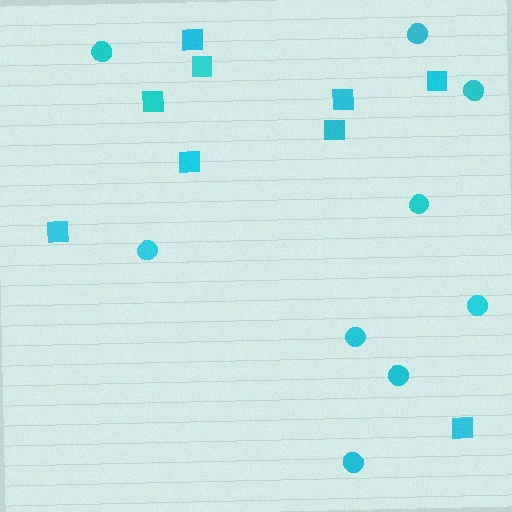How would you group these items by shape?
There are 2 groups: one group of circles (9) and one group of squares (9).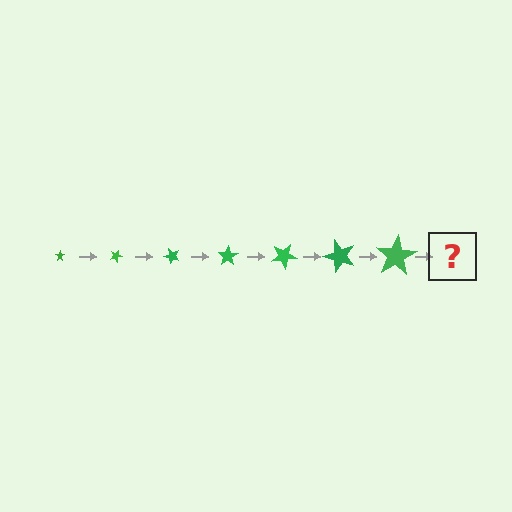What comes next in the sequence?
The next element should be a star, larger than the previous one and rotated 175 degrees from the start.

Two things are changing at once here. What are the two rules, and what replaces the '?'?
The two rules are that the star grows larger each step and it rotates 25 degrees each step. The '?' should be a star, larger than the previous one and rotated 175 degrees from the start.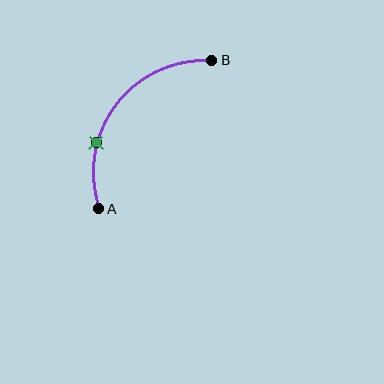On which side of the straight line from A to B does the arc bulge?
The arc bulges above and to the left of the straight line connecting A and B.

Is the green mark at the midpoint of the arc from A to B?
No. The green mark lies on the arc but is closer to endpoint A. The arc midpoint would be at the point on the curve equidistant along the arc from both A and B.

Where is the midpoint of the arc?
The arc midpoint is the point on the curve farthest from the straight line joining A and B. It sits above and to the left of that line.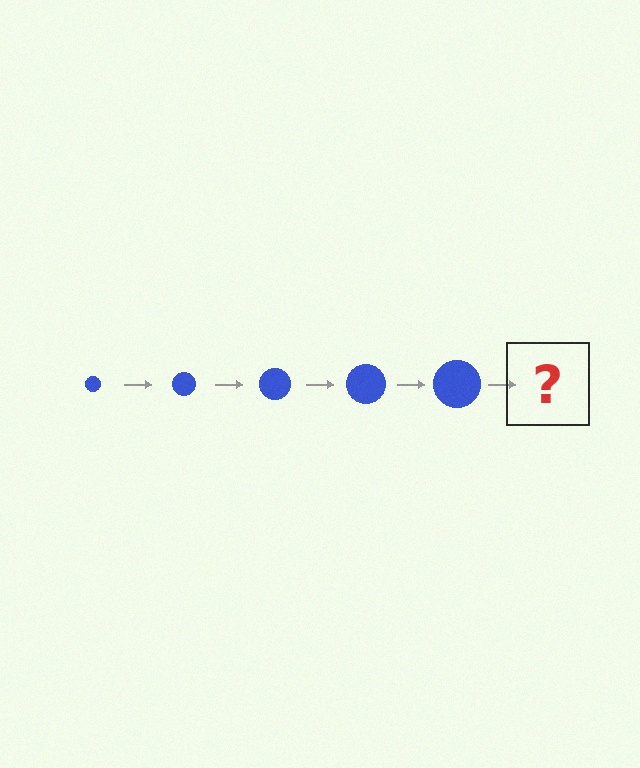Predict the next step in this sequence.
The next step is a blue circle, larger than the previous one.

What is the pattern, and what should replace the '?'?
The pattern is that the circle gets progressively larger each step. The '?' should be a blue circle, larger than the previous one.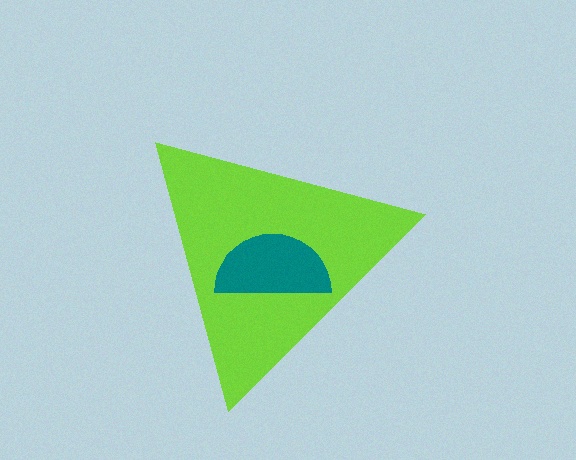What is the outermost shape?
The lime triangle.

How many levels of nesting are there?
2.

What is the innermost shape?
The teal semicircle.